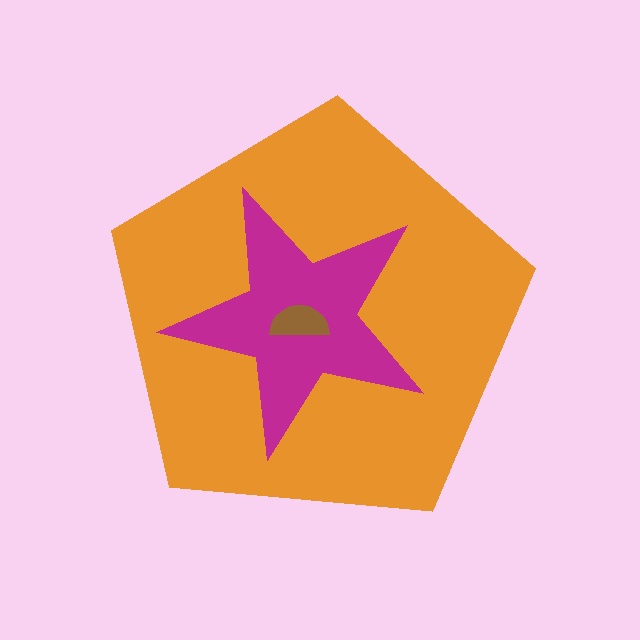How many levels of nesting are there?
3.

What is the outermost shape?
The orange pentagon.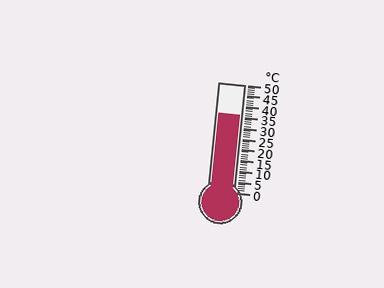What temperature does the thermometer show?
The thermometer shows approximately 36°C.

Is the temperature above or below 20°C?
The temperature is above 20°C.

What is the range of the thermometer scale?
The thermometer scale ranges from 0°C to 50°C.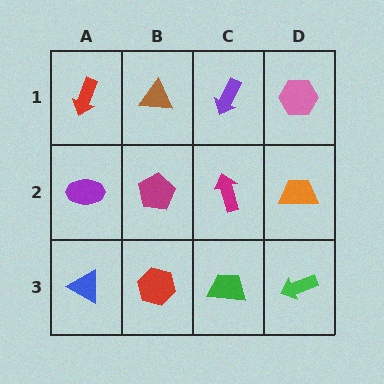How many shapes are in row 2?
4 shapes.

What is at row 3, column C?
A green trapezoid.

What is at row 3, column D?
A green arrow.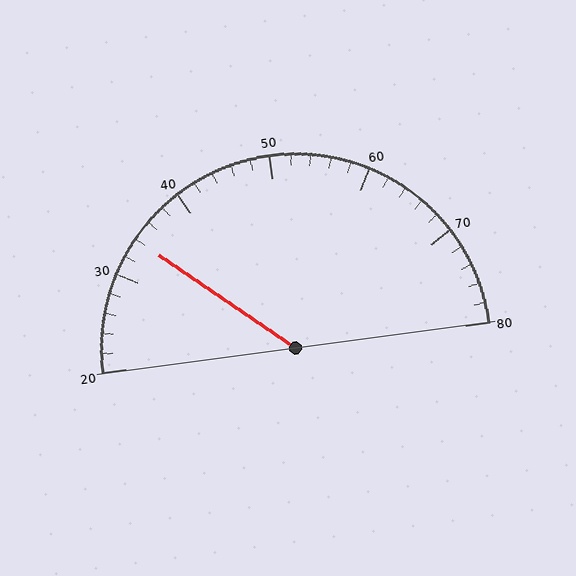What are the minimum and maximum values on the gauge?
The gauge ranges from 20 to 80.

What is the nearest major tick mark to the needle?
The nearest major tick mark is 30.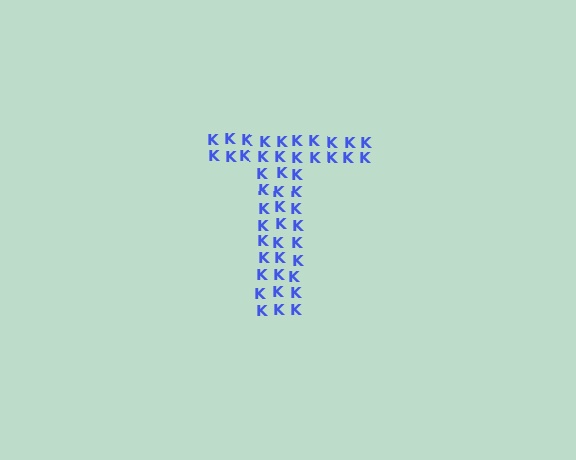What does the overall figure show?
The overall figure shows the letter T.